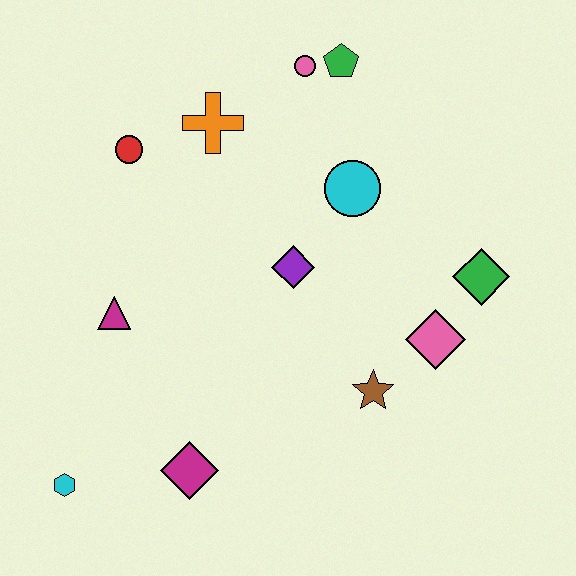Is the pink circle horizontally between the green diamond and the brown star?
No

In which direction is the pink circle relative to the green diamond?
The pink circle is above the green diamond.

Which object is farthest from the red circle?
The green diamond is farthest from the red circle.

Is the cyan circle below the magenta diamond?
No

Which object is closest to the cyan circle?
The purple diamond is closest to the cyan circle.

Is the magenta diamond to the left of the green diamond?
Yes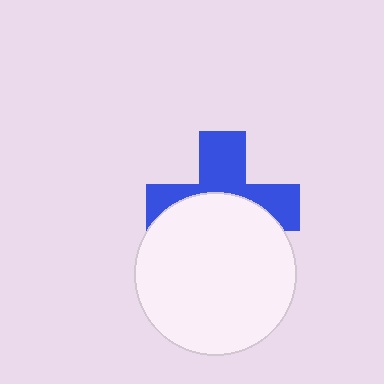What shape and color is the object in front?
The object in front is a white circle.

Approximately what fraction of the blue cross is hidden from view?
Roughly 52% of the blue cross is hidden behind the white circle.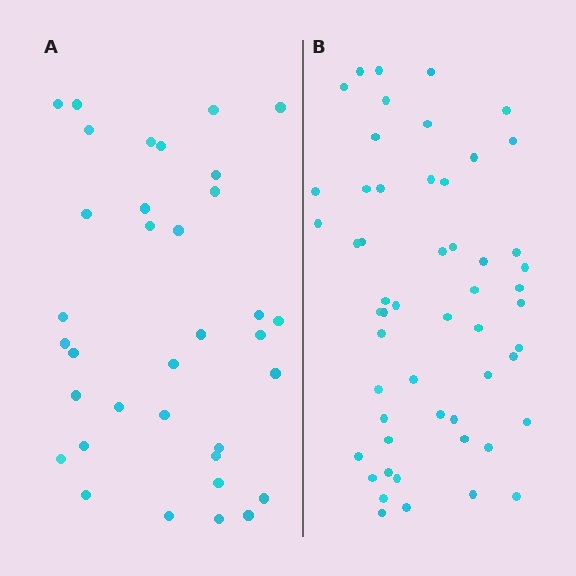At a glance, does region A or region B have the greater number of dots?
Region B (the right region) has more dots.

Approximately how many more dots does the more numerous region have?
Region B has approximately 20 more dots than region A.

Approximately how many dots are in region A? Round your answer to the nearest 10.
About 40 dots. (The exact count is 35, which rounds to 40.)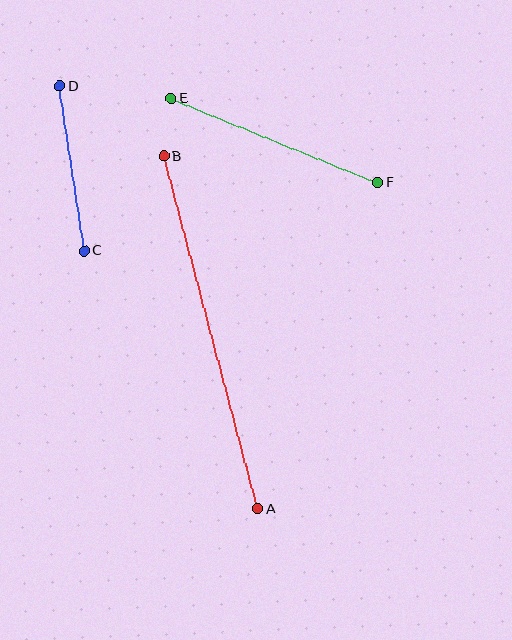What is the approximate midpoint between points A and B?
The midpoint is at approximately (211, 333) pixels.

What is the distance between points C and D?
The distance is approximately 167 pixels.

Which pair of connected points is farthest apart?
Points A and B are farthest apart.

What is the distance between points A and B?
The distance is approximately 365 pixels.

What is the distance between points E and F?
The distance is approximately 223 pixels.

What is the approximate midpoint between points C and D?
The midpoint is at approximately (72, 168) pixels.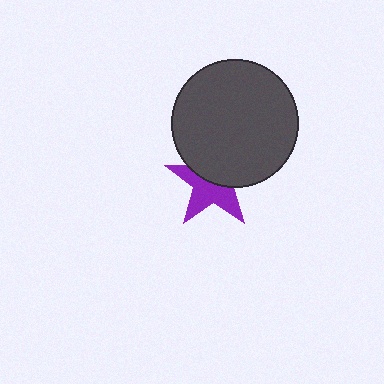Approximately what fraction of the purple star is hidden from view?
Roughly 47% of the purple star is hidden behind the dark gray circle.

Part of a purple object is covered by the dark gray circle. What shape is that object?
It is a star.